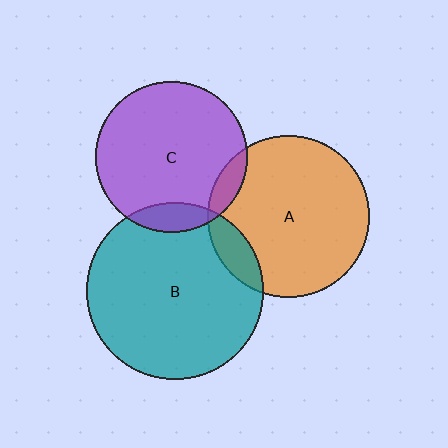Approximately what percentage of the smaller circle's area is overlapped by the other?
Approximately 10%.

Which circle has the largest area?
Circle B (teal).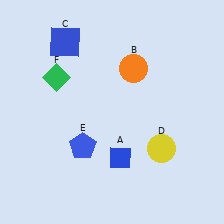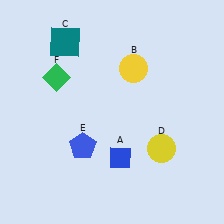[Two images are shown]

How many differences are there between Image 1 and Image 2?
There are 2 differences between the two images.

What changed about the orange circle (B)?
In Image 1, B is orange. In Image 2, it changed to yellow.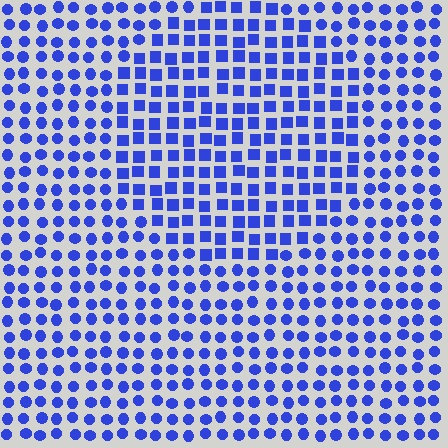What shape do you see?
I see a circle.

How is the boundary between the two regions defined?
The boundary is defined by a change in element shape: squares inside vs. circles outside. All elements share the same color and spacing.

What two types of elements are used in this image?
The image uses squares inside the circle region and circles outside it.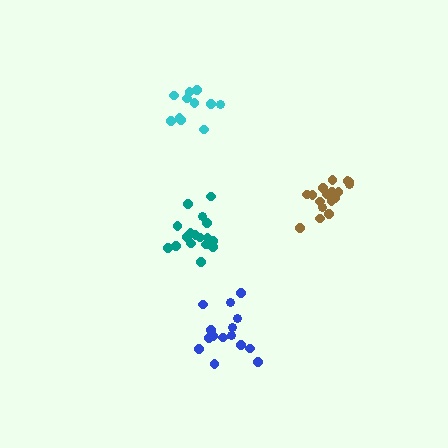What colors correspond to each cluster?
The clusters are colored: teal, blue, cyan, brown.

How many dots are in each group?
Group 1: 17 dots, Group 2: 15 dots, Group 3: 11 dots, Group 4: 17 dots (60 total).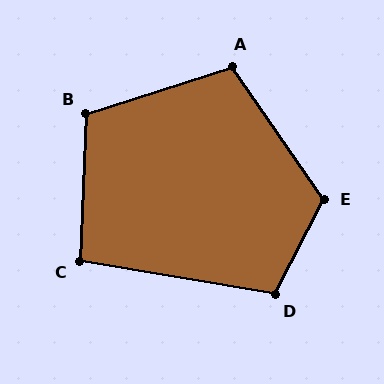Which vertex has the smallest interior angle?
C, at approximately 97 degrees.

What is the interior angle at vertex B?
Approximately 110 degrees (obtuse).